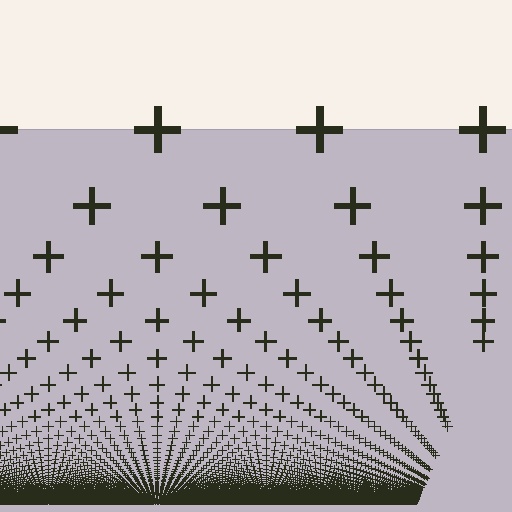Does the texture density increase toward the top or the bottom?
Density increases toward the bottom.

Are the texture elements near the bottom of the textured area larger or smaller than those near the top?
Smaller. The gradient is inverted — elements near the bottom are smaller and denser.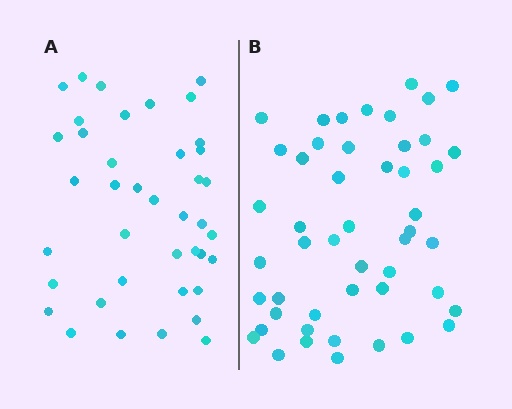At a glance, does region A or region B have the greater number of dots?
Region B (the right region) has more dots.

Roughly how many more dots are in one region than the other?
Region B has roughly 8 or so more dots than region A.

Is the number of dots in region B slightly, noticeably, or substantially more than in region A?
Region B has only slightly more — the two regions are fairly close. The ratio is roughly 1.2 to 1.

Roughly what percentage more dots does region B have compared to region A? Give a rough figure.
About 20% more.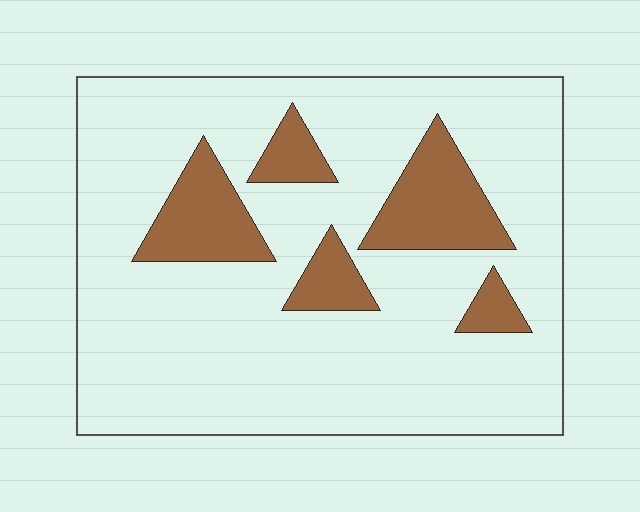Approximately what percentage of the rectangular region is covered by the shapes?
Approximately 20%.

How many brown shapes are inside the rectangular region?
5.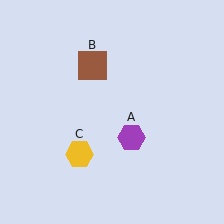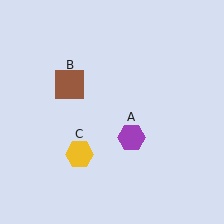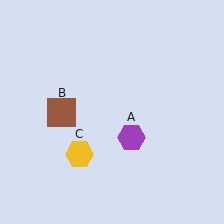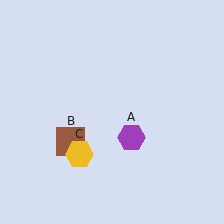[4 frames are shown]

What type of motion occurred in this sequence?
The brown square (object B) rotated counterclockwise around the center of the scene.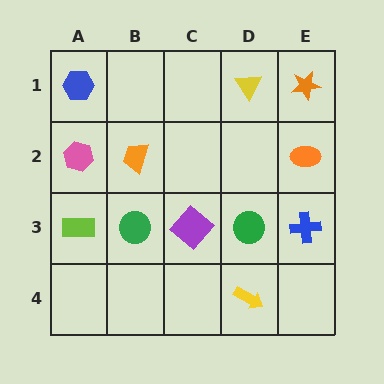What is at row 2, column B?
An orange trapezoid.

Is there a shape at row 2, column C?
No, that cell is empty.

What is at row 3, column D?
A green circle.